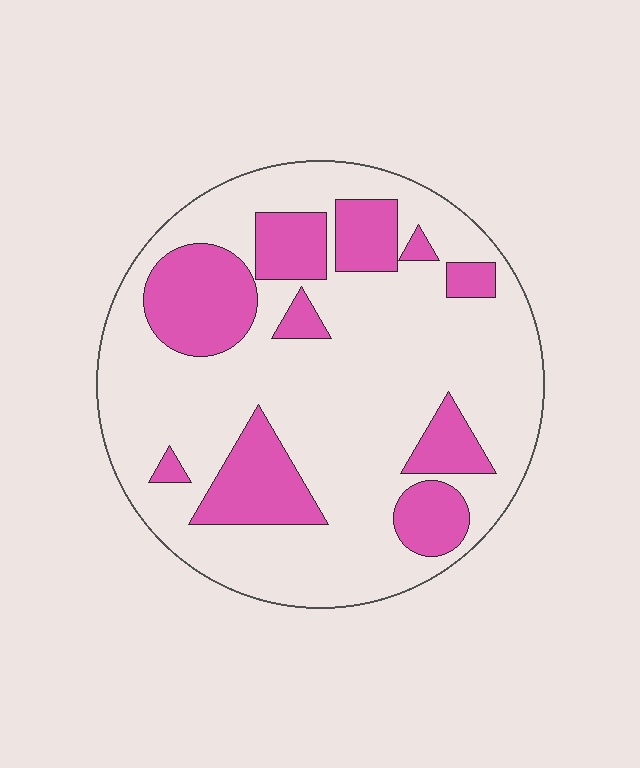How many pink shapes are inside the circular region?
10.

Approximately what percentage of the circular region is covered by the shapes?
Approximately 25%.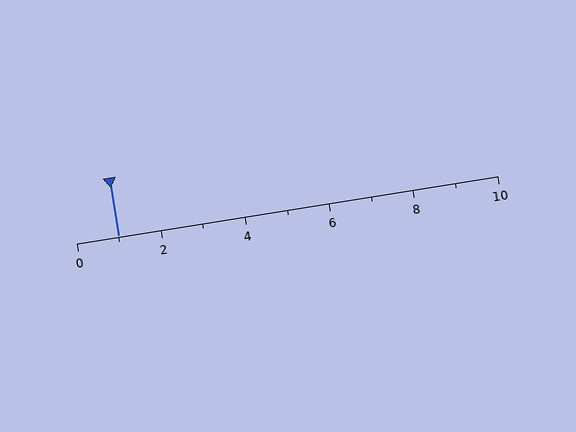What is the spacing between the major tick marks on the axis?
The major ticks are spaced 2 apart.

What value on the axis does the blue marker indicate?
The marker indicates approximately 1.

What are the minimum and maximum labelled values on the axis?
The axis runs from 0 to 10.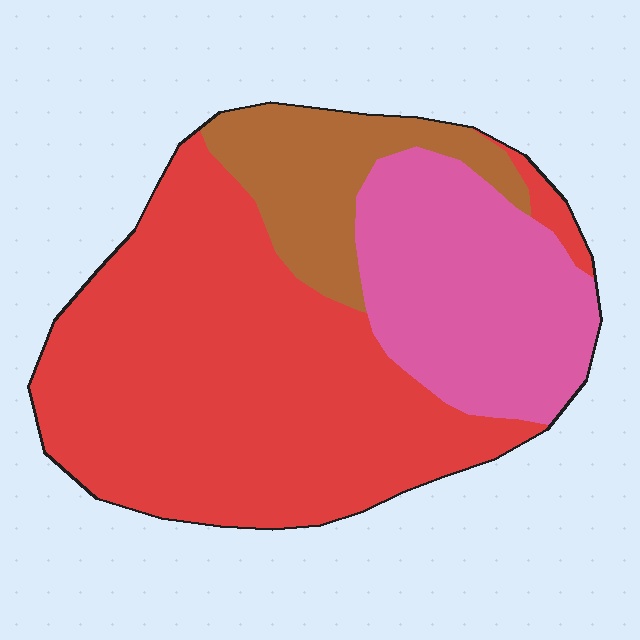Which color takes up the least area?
Brown, at roughly 15%.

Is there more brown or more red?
Red.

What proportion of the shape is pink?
Pink takes up about one quarter (1/4) of the shape.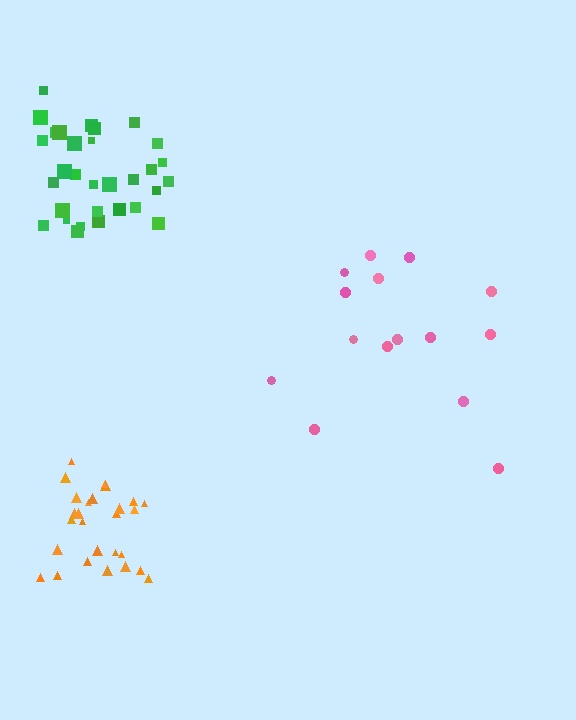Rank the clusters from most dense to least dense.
orange, green, pink.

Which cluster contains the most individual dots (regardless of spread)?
Green (32).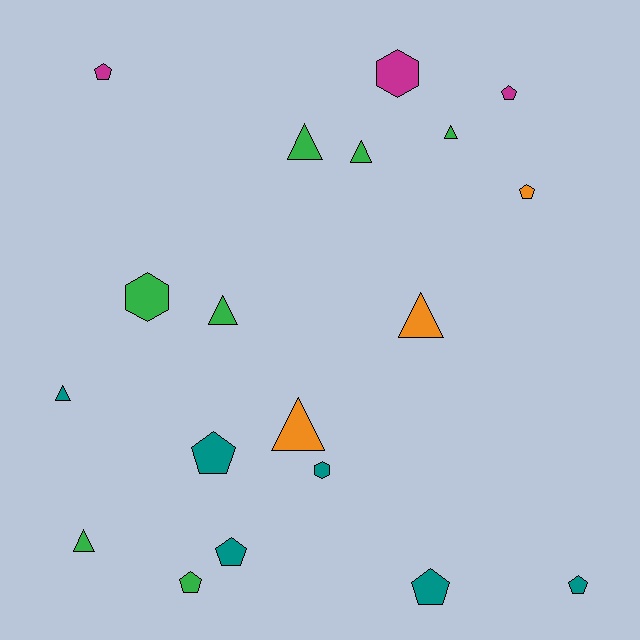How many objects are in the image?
There are 19 objects.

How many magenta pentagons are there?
There are 2 magenta pentagons.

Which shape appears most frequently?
Pentagon, with 8 objects.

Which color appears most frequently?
Green, with 7 objects.